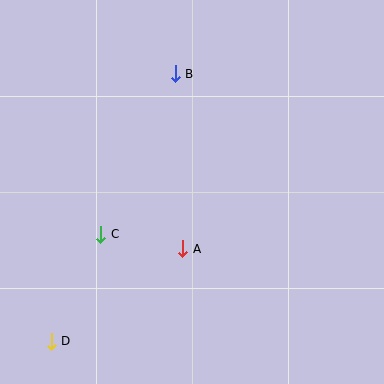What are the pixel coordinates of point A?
Point A is at (183, 249).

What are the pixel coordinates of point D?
Point D is at (51, 341).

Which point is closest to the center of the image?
Point A at (183, 249) is closest to the center.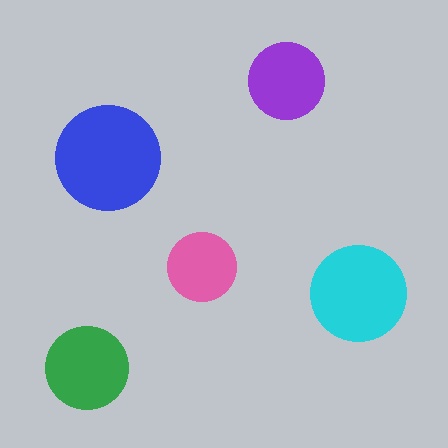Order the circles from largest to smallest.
the blue one, the cyan one, the green one, the purple one, the pink one.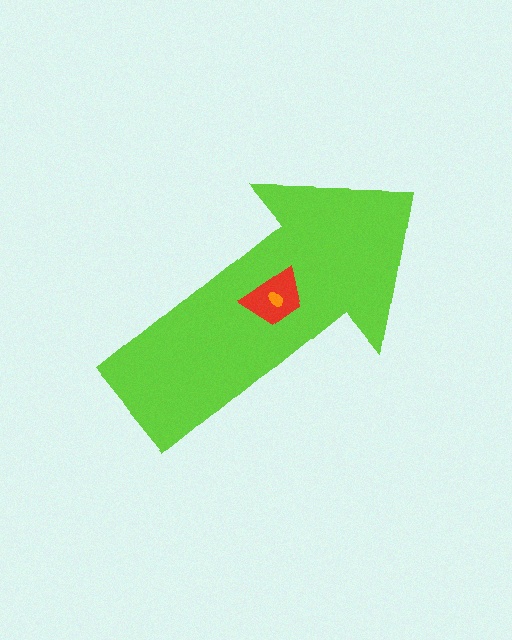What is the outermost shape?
The lime arrow.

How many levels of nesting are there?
3.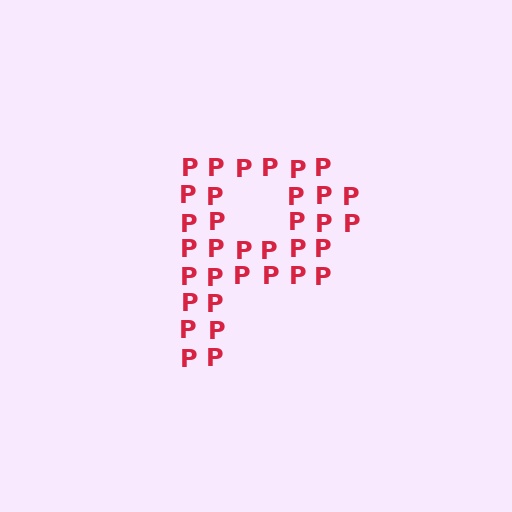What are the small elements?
The small elements are letter P's.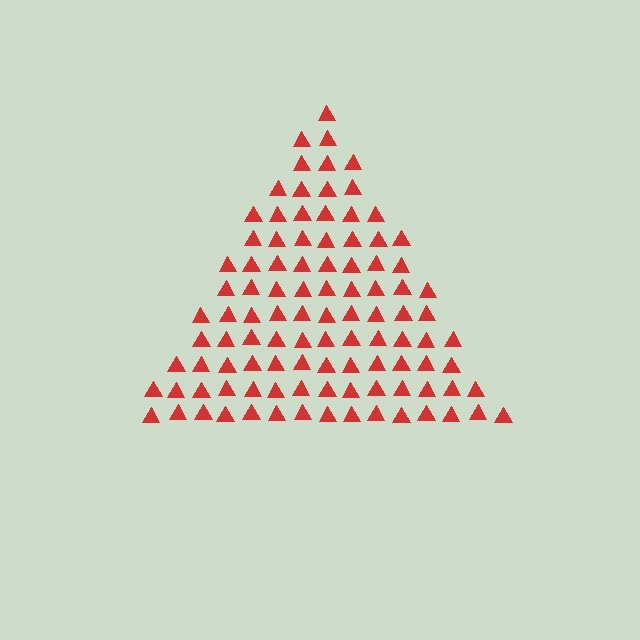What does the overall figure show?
The overall figure shows a triangle.